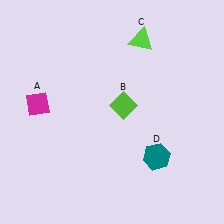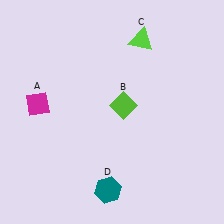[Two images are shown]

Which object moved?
The teal hexagon (D) moved left.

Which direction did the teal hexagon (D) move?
The teal hexagon (D) moved left.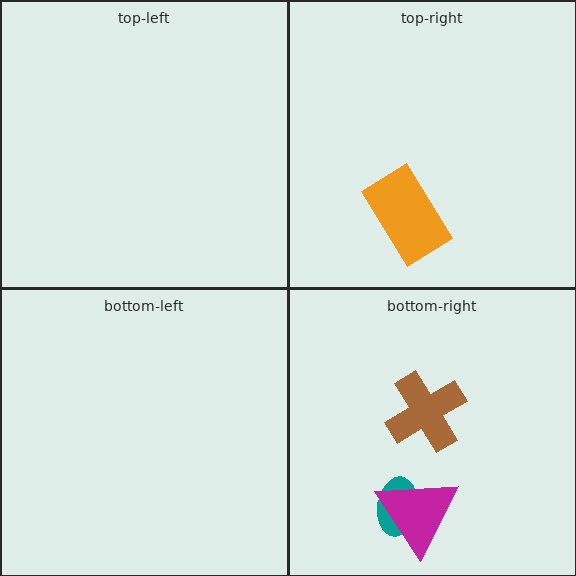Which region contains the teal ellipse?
The bottom-right region.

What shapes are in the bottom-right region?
The teal ellipse, the magenta triangle, the brown cross.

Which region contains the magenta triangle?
The bottom-right region.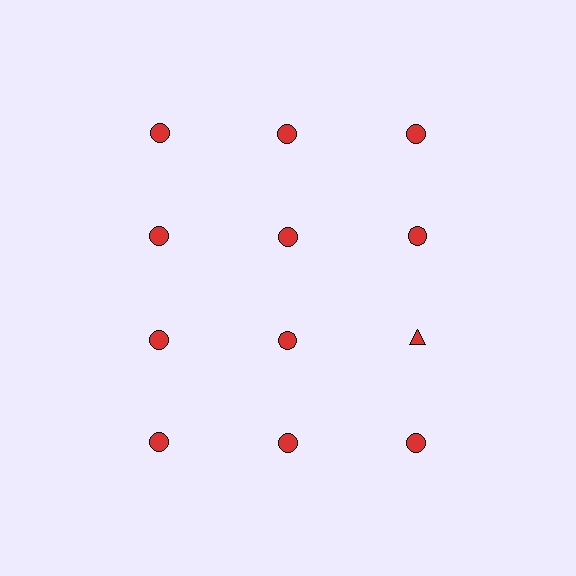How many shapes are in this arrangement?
There are 12 shapes arranged in a grid pattern.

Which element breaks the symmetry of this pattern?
The red triangle in the third row, center column breaks the symmetry. All other shapes are red circles.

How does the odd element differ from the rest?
It has a different shape: triangle instead of circle.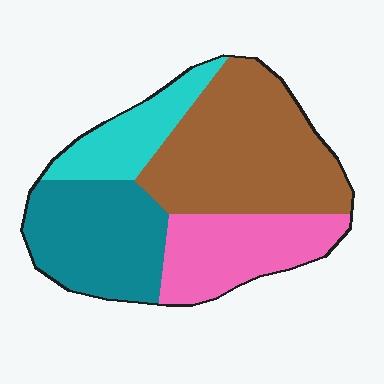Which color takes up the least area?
Cyan, at roughly 15%.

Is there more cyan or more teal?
Teal.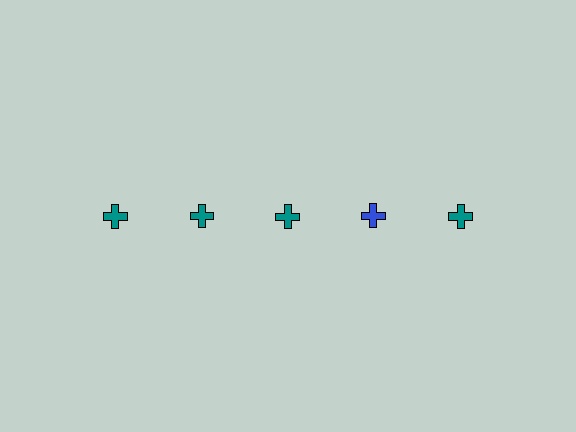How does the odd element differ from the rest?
It has a different color: blue instead of teal.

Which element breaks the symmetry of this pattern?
The blue cross in the top row, second from right column breaks the symmetry. All other shapes are teal crosses.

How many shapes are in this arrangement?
There are 5 shapes arranged in a grid pattern.